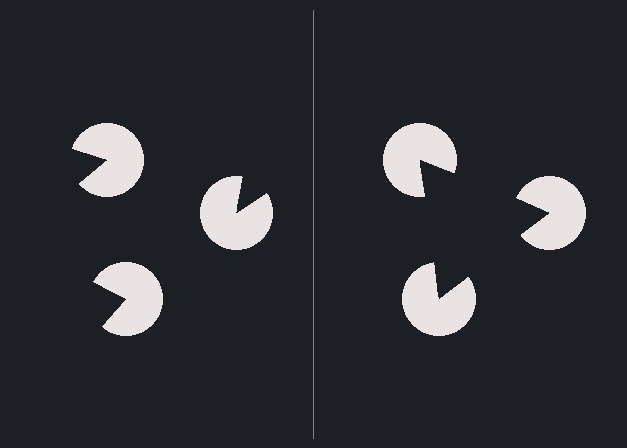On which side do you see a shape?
An illusory triangle appears on the right side. On the left side the wedge cuts are rotated, so no coherent shape forms.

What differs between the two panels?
The pac-man discs are positioned identically on both sides; only the wedge orientations differ. On the right they align to a triangle; on the left they are misaligned.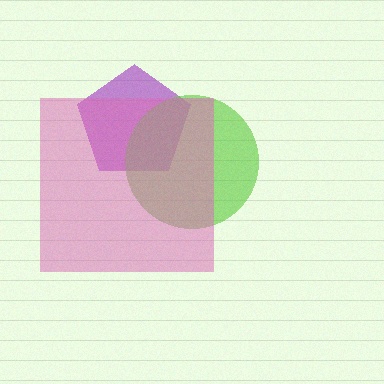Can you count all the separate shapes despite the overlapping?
Yes, there are 3 separate shapes.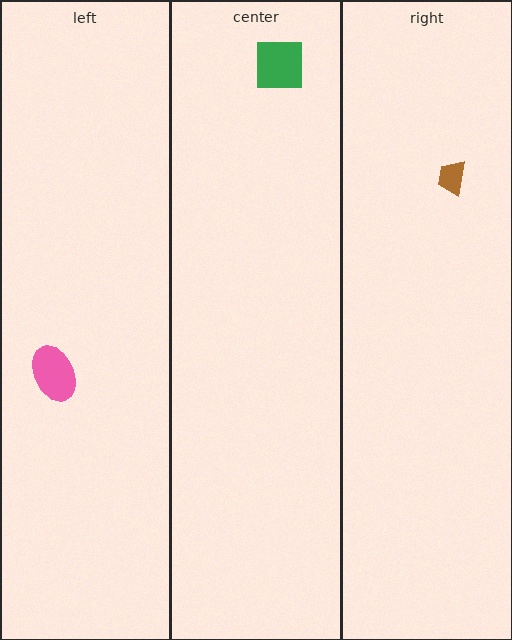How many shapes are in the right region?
1.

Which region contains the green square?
The center region.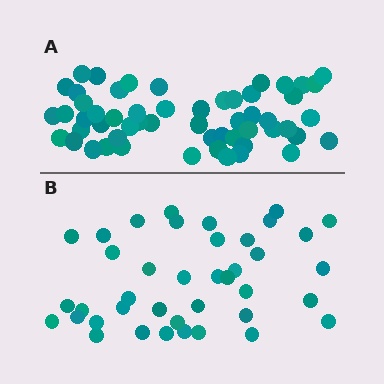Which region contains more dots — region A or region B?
Region A (the top region) has more dots.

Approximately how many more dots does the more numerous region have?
Region A has approximately 15 more dots than region B.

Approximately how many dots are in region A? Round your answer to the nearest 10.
About 60 dots. (The exact count is 55, which rounds to 60.)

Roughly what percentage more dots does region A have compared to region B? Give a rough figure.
About 40% more.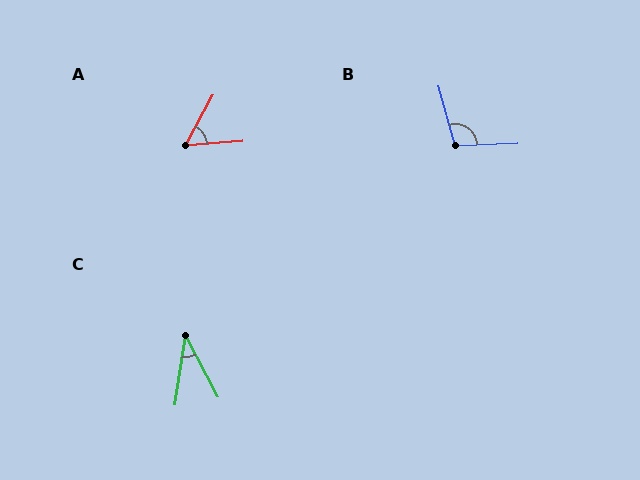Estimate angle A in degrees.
Approximately 57 degrees.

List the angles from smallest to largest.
C (37°), A (57°), B (103°).